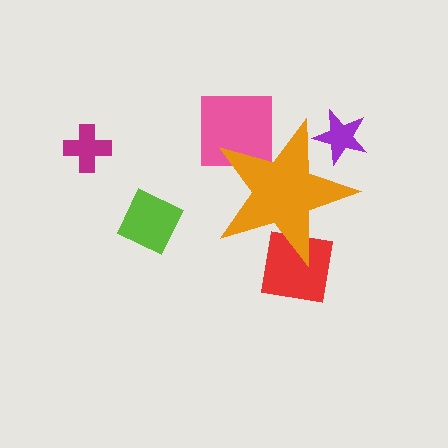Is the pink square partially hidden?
Yes, the pink square is partially hidden behind the orange star.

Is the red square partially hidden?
Yes, the red square is partially hidden behind the orange star.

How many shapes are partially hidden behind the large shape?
3 shapes are partially hidden.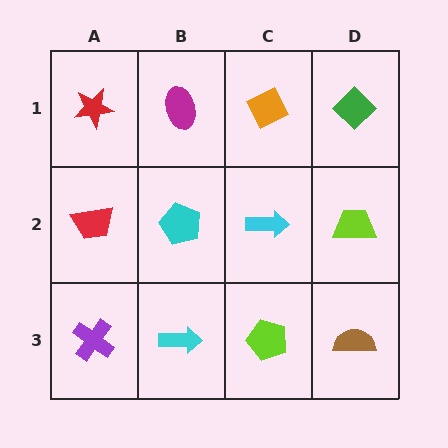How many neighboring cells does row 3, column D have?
2.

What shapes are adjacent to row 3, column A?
A red trapezoid (row 2, column A), a cyan arrow (row 3, column B).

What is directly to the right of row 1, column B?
An orange diamond.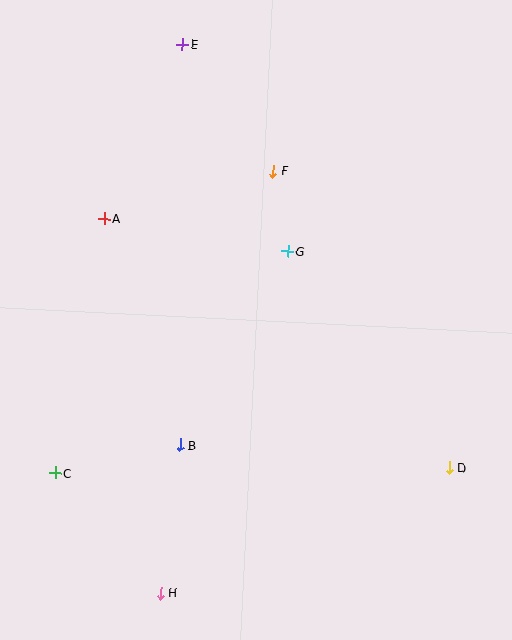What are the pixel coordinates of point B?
Point B is at (180, 445).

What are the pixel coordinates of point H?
Point H is at (160, 593).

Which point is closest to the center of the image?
Point G at (288, 251) is closest to the center.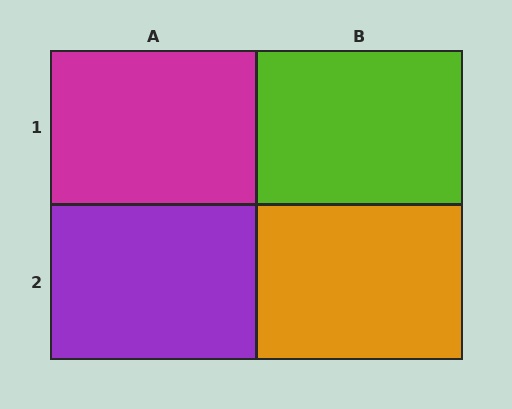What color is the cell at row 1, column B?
Lime.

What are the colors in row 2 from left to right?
Purple, orange.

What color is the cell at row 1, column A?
Magenta.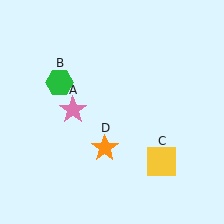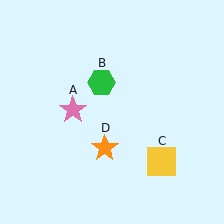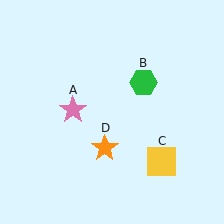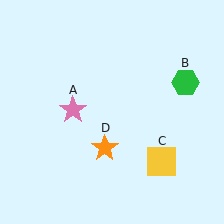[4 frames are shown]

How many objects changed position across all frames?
1 object changed position: green hexagon (object B).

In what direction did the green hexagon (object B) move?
The green hexagon (object B) moved right.